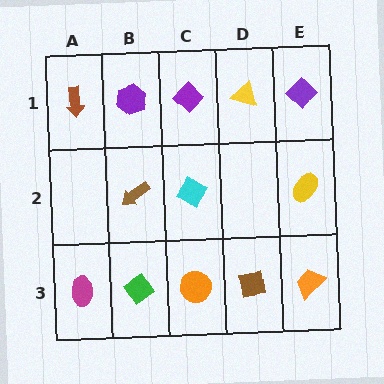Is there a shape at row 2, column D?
No, that cell is empty.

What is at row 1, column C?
A purple diamond.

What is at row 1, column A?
A brown arrow.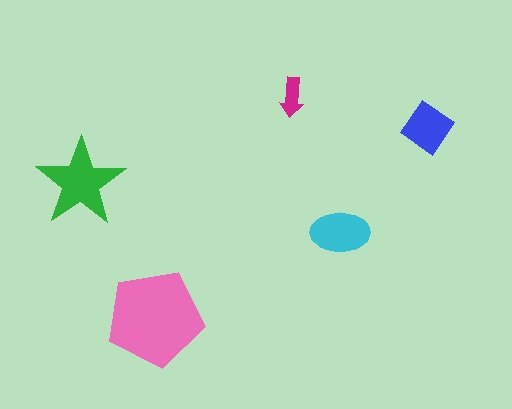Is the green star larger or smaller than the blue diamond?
Larger.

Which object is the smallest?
The magenta arrow.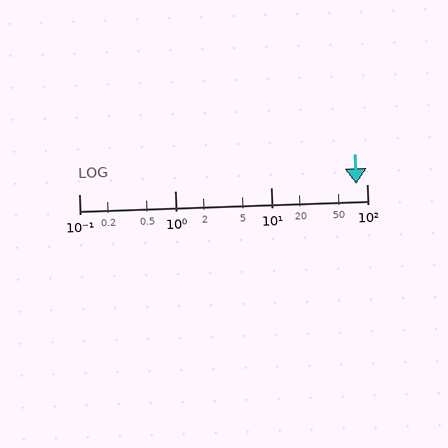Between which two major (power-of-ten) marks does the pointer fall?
The pointer is between 10 and 100.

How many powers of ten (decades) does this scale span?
The scale spans 3 decades, from 0.1 to 100.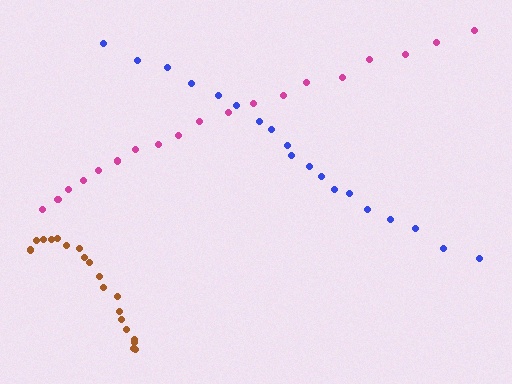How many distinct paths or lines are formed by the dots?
There are 3 distinct paths.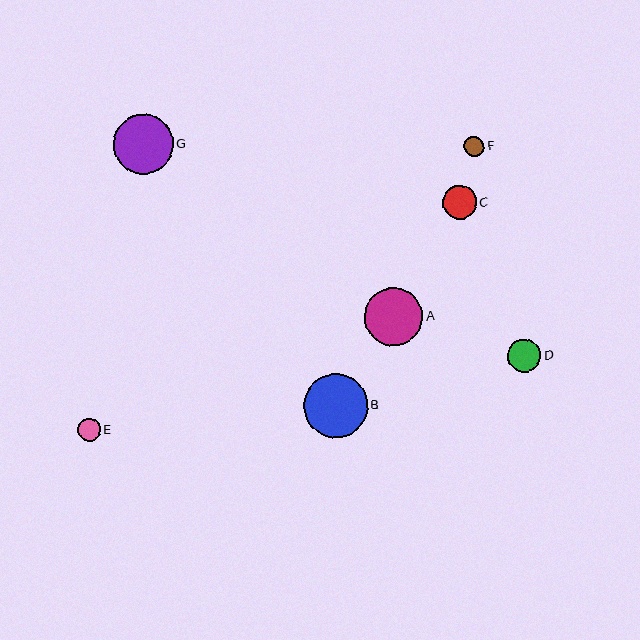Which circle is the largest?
Circle B is the largest with a size of approximately 64 pixels.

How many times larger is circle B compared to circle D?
Circle B is approximately 2.0 times the size of circle D.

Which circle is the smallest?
Circle F is the smallest with a size of approximately 20 pixels.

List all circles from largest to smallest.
From largest to smallest: B, G, A, C, D, E, F.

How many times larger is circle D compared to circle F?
Circle D is approximately 1.6 times the size of circle F.